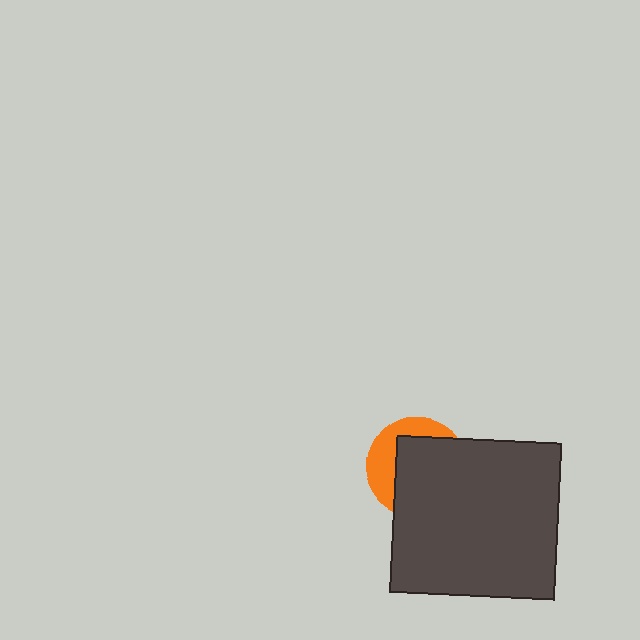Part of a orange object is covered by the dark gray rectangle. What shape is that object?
It is a circle.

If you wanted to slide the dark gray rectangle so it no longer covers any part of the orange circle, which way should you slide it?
Slide it toward the lower-right — that is the most direct way to separate the two shapes.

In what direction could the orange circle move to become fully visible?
The orange circle could move toward the upper-left. That would shift it out from behind the dark gray rectangle entirely.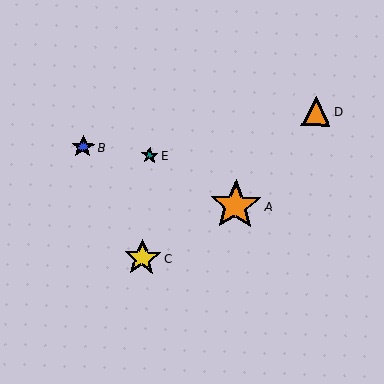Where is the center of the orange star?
The center of the orange star is at (236, 205).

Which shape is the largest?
The orange star (labeled A) is the largest.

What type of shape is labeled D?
Shape D is an orange triangle.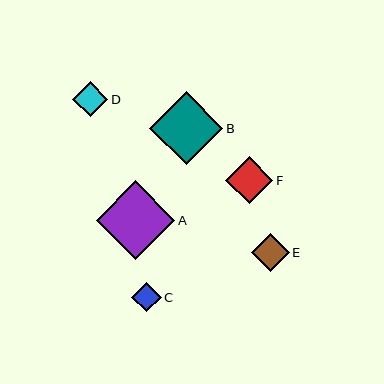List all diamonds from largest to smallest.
From largest to smallest: A, B, F, E, D, C.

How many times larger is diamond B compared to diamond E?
Diamond B is approximately 1.9 times the size of diamond E.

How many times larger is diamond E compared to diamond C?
Diamond E is approximately 1.3 times the size of diamond C.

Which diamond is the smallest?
Diamond C is the smallest with a size of approximately 30 pixels.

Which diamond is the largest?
Diamond A is the largest with a size of approximately 79 pixels.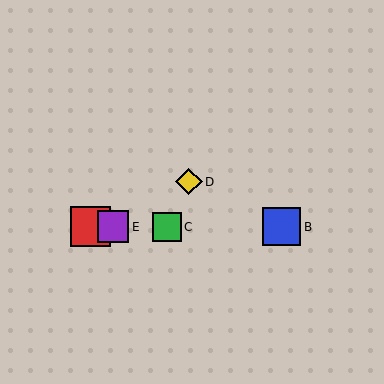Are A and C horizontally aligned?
Yes, both are at y≈227.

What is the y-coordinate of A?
Object A is at y≈227.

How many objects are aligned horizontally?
4 objects (A, B, C, E) are aligned horizontally.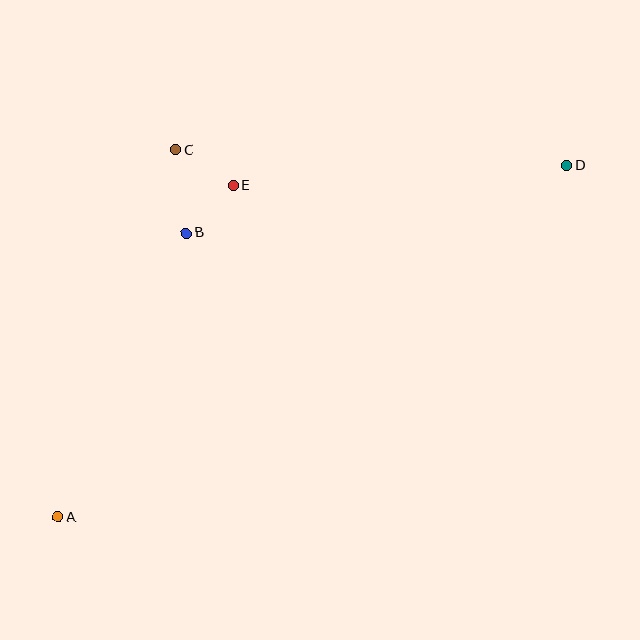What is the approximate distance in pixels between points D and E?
The distance between D and E is approximately 334 pixels.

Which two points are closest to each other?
Points B and E are closest to each other.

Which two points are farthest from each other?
Points A and D are farthest from each other.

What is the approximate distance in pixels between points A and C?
The distance between A and C is approximately 386 pixels.